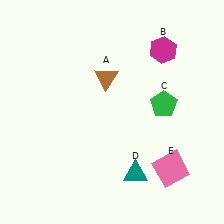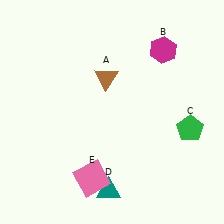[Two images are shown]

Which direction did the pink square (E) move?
The pink square (E) moved left.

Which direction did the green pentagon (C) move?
The green pentagon (C) moved right.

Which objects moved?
The objects that moved are: the green pentagon (C), the teal triangle (D), the pink square (E).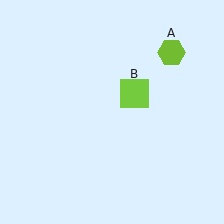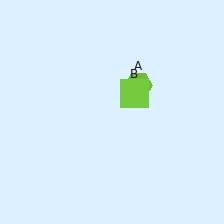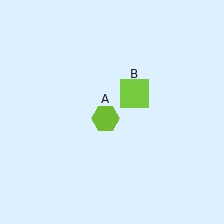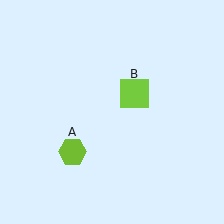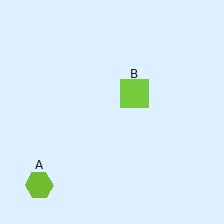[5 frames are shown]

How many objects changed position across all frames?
1 object changed position: lime hexagon (object A).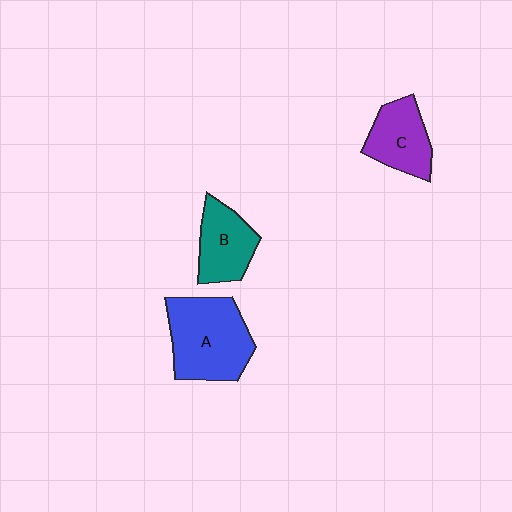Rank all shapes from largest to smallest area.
From largest to smallest: A (blue), C (purple), B (teal).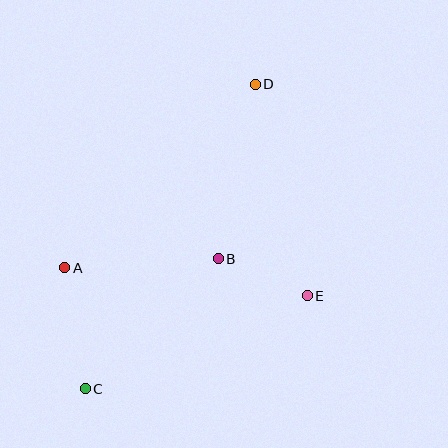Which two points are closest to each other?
Points B and E are closest to each other.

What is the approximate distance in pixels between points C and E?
The distance between C and E is approximately 241 pixels.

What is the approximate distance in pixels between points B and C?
The distance between B and C is approximately 186 pixels.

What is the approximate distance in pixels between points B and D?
The distance between B and D is approximately 178 pixels.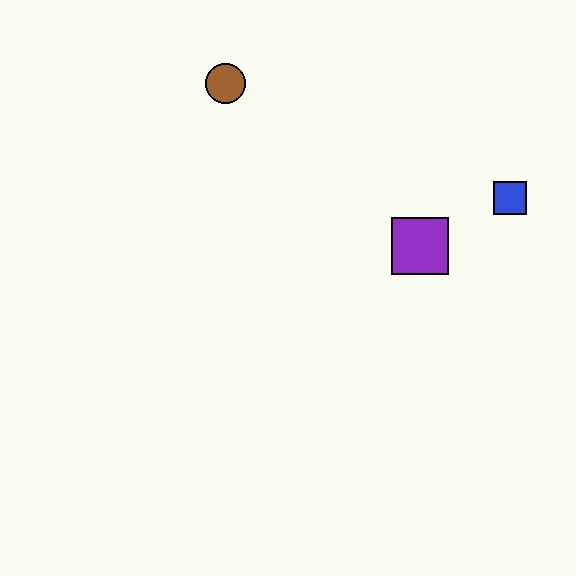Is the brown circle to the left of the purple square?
Yes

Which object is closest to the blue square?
The purple square is closest to the blue square.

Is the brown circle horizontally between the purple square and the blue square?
No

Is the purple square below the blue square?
Yes